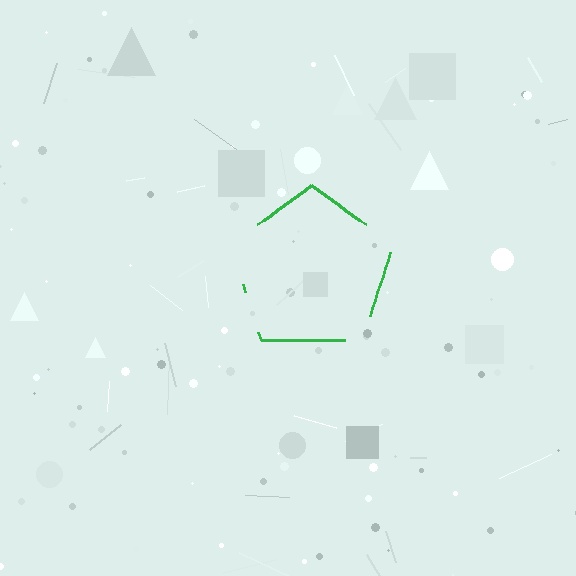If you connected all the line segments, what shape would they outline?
They would outline a pentagon.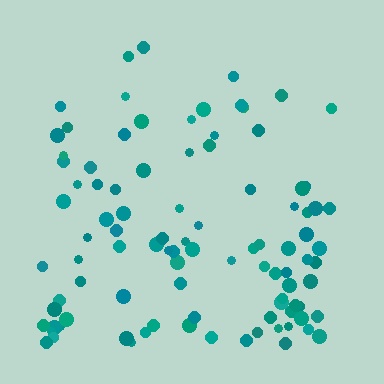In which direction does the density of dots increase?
From top to bottom, with the bottom side densest.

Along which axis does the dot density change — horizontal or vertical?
Vertical.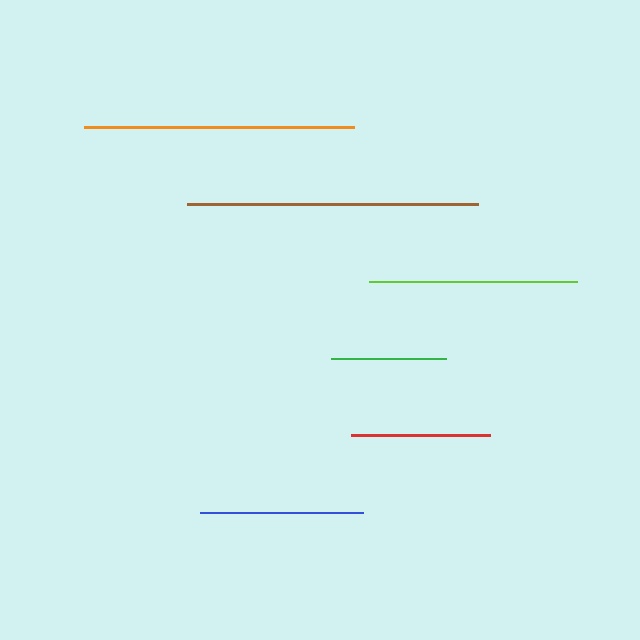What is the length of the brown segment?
The brown segment is approximately 292 pixels long.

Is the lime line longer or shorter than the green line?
The lime line is longer than the green line.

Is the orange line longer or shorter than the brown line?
The brown line is longer than the orange line.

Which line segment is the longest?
The brown line is the longest at approximately 292 pixels.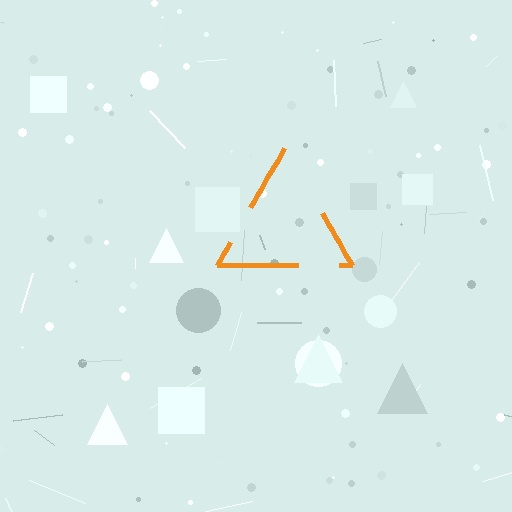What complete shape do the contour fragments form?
The contour fragments form a triangle.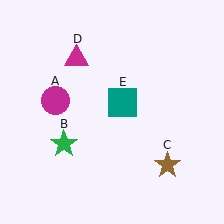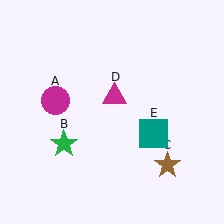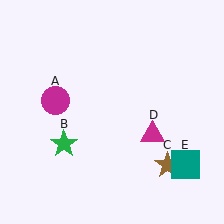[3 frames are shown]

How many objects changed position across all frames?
2 objects changed position: magenta triangle (object D), teal square (object E).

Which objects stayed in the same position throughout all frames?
Magenta circle (object A) and green star (object B) and brown star (object C) remained stationary.